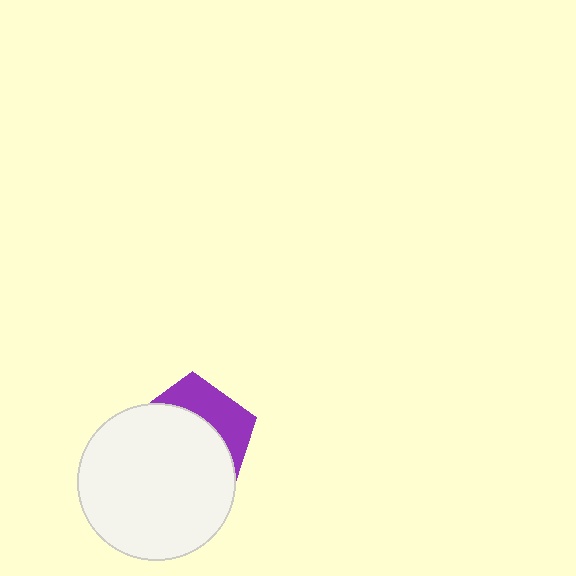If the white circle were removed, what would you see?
You would see the complete purple pentagon.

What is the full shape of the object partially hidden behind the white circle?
The partially hidden object is a purple pentagon.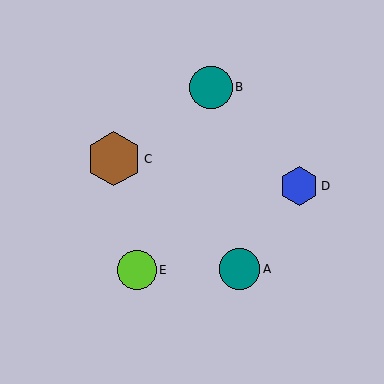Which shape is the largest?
The brown hexagon (labeled C) is the largest.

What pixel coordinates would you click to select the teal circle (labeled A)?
Click at (240, 269) to select the teal circle A.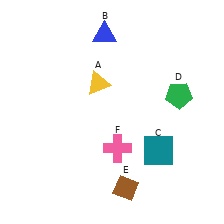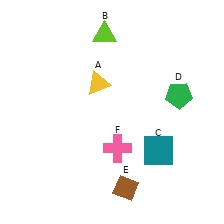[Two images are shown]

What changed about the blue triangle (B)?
In Image 1, B is blue. In Image 2, it changed to lime.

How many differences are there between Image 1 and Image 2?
There is 1 difference between the two images.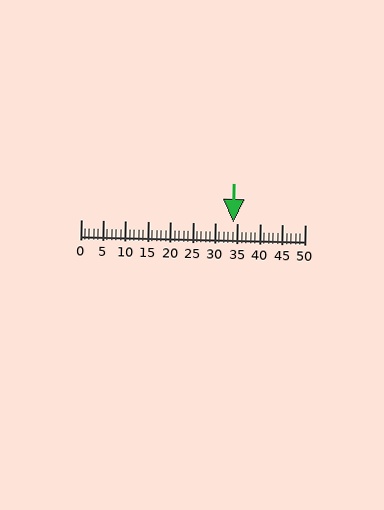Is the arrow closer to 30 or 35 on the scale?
The arrow is closer to 35.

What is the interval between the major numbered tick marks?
The major tick marks are spaced 5 units apart.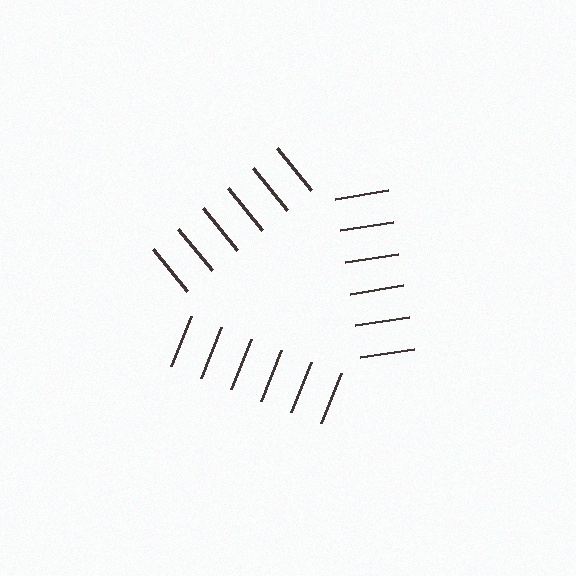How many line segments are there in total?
18 — 6 along each of the 3 edges.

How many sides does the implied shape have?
3 sides — the line-ends trace a triangle.